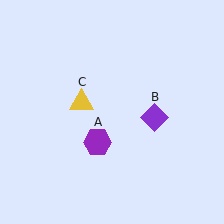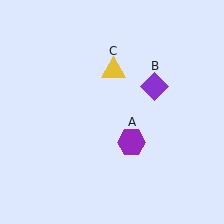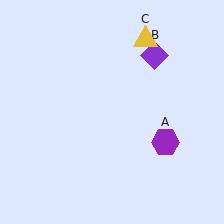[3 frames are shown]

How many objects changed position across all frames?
3 objects changed position: purple hexagon (object A), purple diamond (object B), yellow triangle (object C).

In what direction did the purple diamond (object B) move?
The purple diamond (object B) moved up.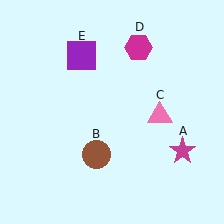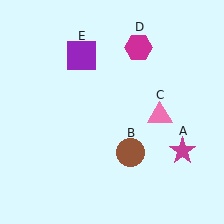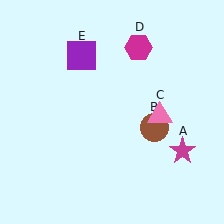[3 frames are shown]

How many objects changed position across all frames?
1 object changed position: brown circle (object B).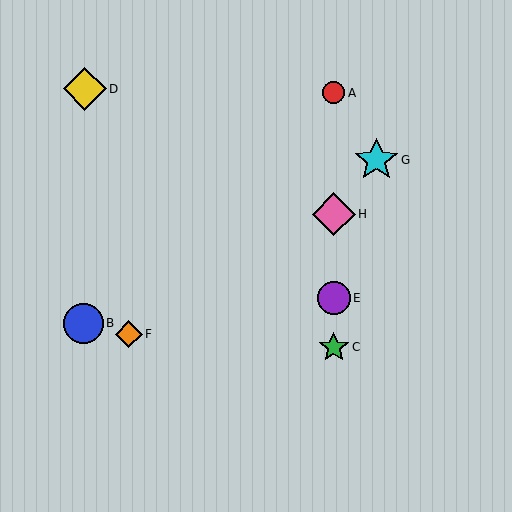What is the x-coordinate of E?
Object E is at x≈334.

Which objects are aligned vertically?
Objects A, C, E, H are aligned vertically.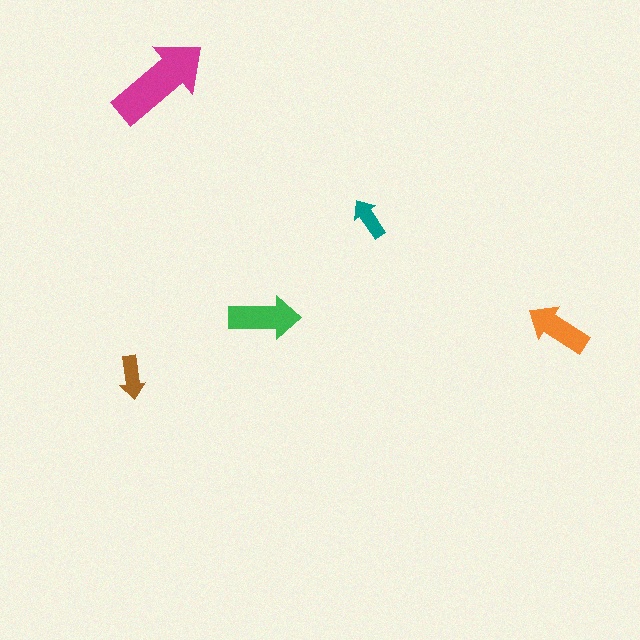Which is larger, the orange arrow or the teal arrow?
The orange one.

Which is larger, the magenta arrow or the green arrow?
The magenta one.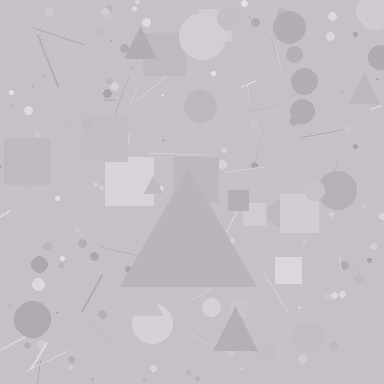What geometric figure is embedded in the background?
A triangle is embedded in the background.